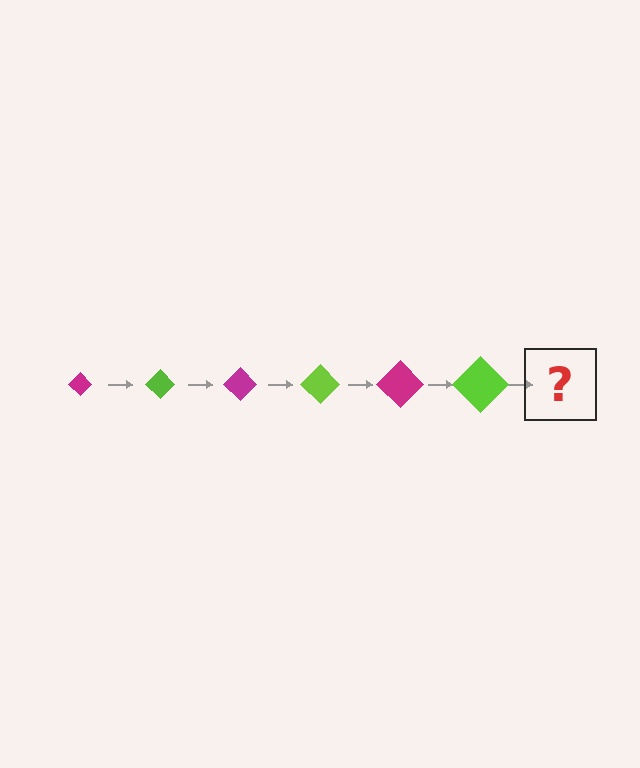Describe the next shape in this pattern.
It should be a magenta diamond, larger than the previous one.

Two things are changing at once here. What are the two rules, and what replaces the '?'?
The two rules are that the diamond grows larger each step and the color cycles through magenta and lime. The '?' should be a magenta diamond, larger than the previous one.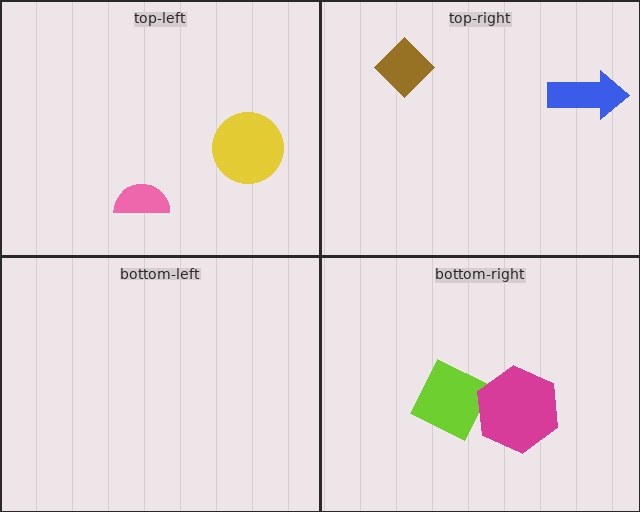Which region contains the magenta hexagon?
The bottom-right region.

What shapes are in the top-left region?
The yellow circle, the pink semicircle.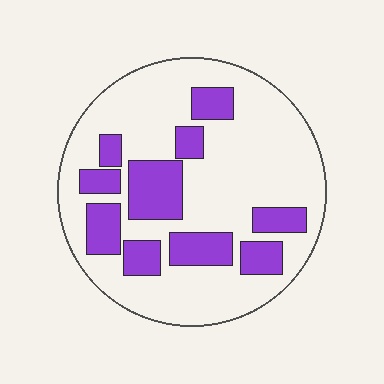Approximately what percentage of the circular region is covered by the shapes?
Approximately 30%.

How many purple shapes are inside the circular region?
10.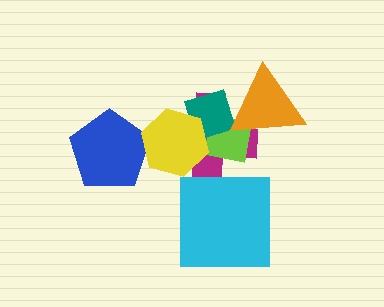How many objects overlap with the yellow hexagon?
4 objects overlap with the yellow hexagon.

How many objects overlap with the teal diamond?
4 objects overlap with the teal diamond.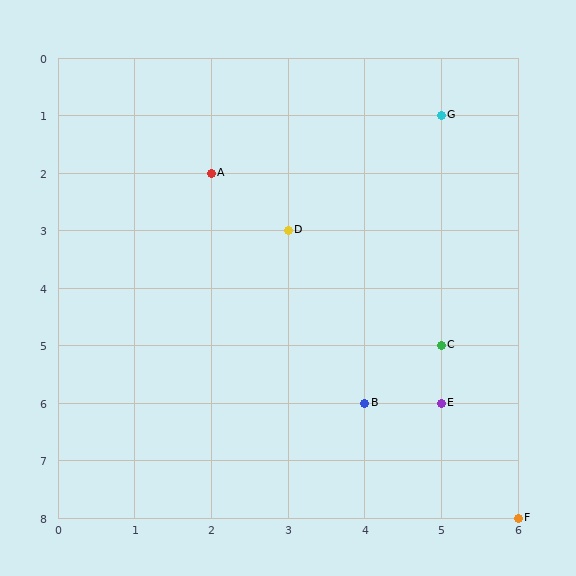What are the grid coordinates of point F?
Point F is at grid coordinates (6, 8).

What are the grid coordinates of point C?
Point C is at grid coordinates (5, 5).